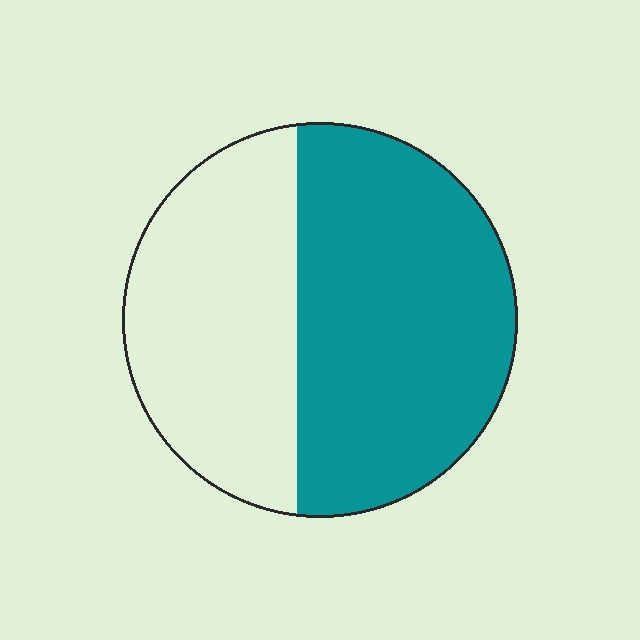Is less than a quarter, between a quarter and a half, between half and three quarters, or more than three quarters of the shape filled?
Between half and three quarters.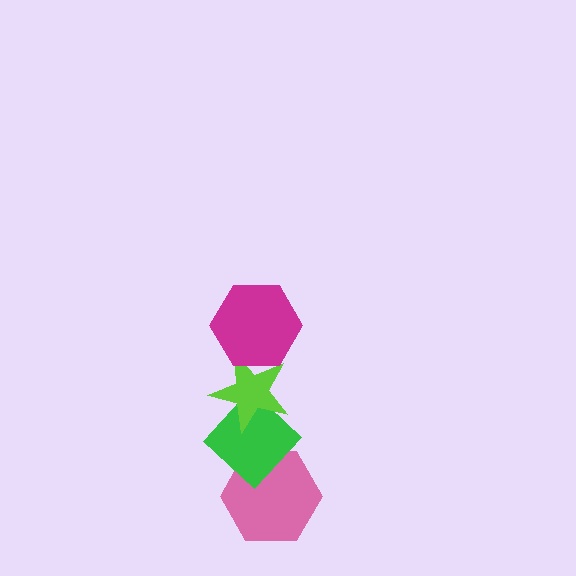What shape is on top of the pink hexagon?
The green diamond is on top of the pink hexagon.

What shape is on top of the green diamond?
The lime star is on top of the green diamond.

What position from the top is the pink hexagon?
The pink hexagon is 4th from the top.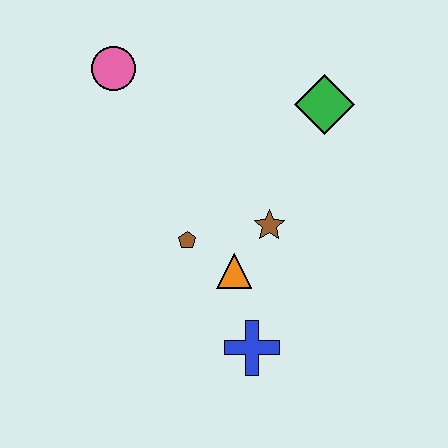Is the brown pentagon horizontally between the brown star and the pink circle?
Yes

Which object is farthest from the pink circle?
The blue cross is farthest from the pink circle.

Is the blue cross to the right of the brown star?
No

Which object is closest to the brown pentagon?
The orange triangle is closest to the brown pentagon.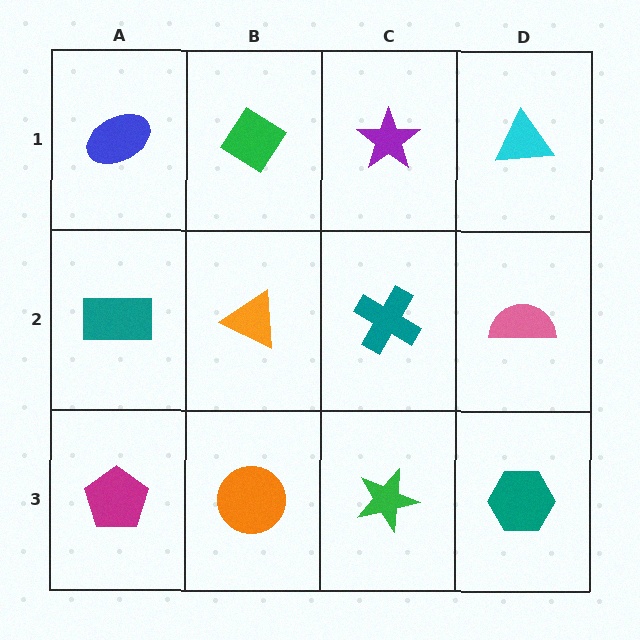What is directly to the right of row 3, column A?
An orange circle.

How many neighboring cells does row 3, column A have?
2.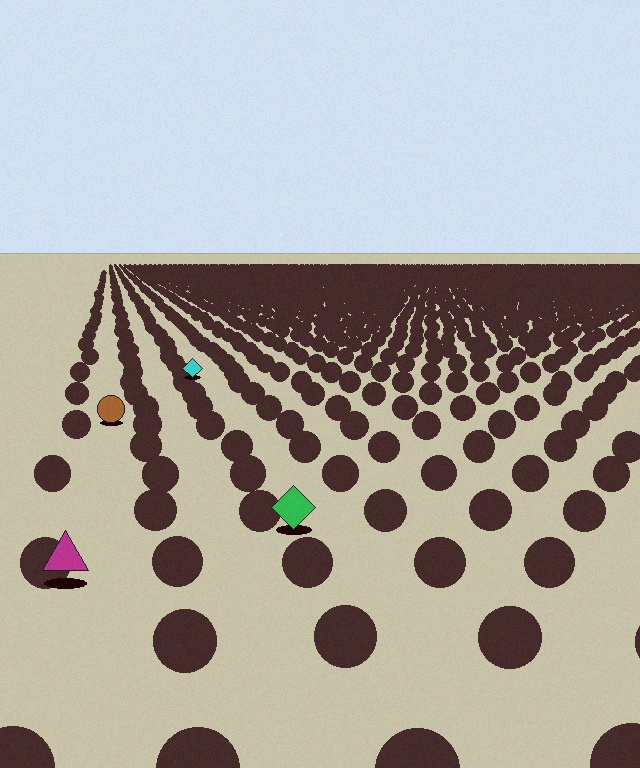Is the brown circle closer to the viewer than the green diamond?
No. The green diamond is closer — you can tell from the texture gradient: the ground texture is coarser near it.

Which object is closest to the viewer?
The magenta triangle is closest. The texture marks near it are larger and more spread out.